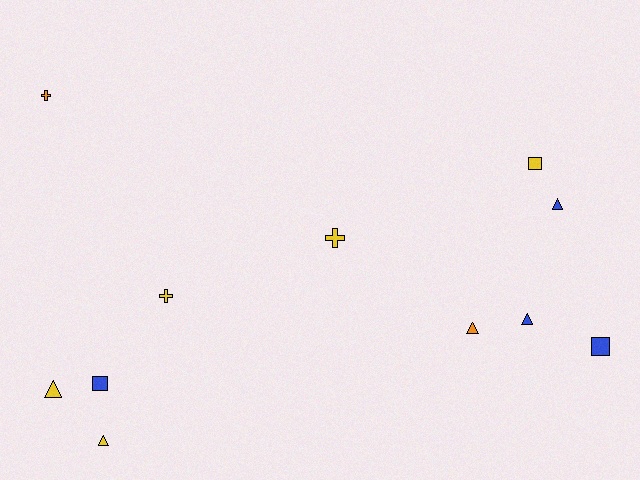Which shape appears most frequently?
Triangle, with 5 objects.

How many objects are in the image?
There are 11 objects.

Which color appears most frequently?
Yellow, with 5 objects.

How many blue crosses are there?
There are no blue crosses.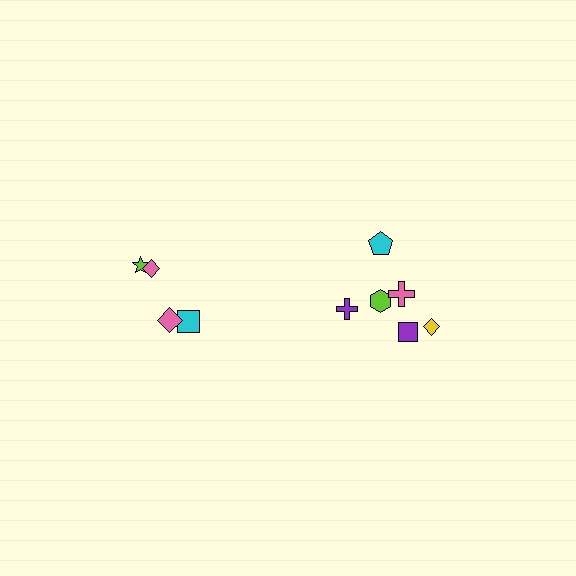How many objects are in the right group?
There are 6 objects.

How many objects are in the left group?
There are 4 objects.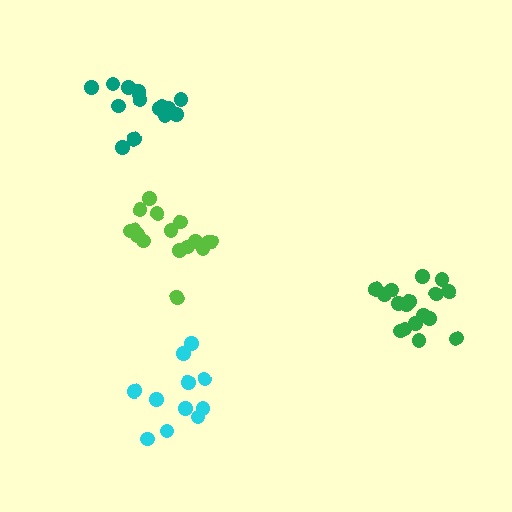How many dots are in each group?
Group 1: 17 dots, Group 2: 16 dots, Group 3: 15 dots, Group 4: 11 dots (59 total).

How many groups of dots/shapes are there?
There are 4 groups.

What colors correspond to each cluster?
The clusters are colored: green, lime, teal, cyan.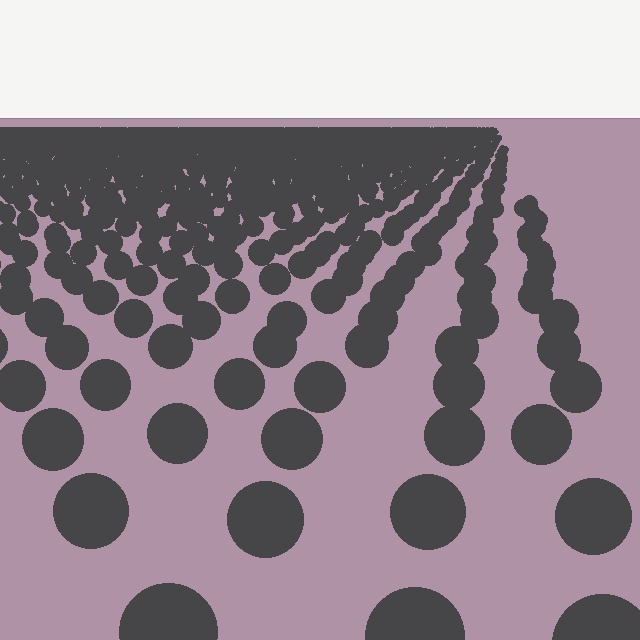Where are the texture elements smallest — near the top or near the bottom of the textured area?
Near the top.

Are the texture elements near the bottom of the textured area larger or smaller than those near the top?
Larger. Near the bottom, elements are closer to the viewer and appear at a bigger on-screen size.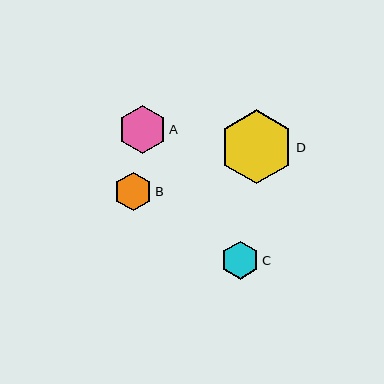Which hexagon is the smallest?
Hexagon C is the smallest with a size of approximately 38 pixels.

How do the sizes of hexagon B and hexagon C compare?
Hexagon B and hexagon C are approximately the same size.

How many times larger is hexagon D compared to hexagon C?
Hexagon D is approximately 1.9 times the size of hexagon C.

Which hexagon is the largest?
Hexagon D is the largest with a size of approximately 74 pixels.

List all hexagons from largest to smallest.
From largest to smallest: D, A, B, C.